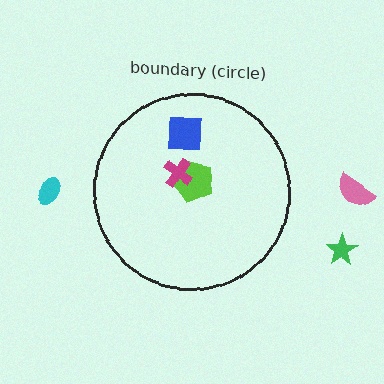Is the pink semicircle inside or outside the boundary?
Outside.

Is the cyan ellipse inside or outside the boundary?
Outside.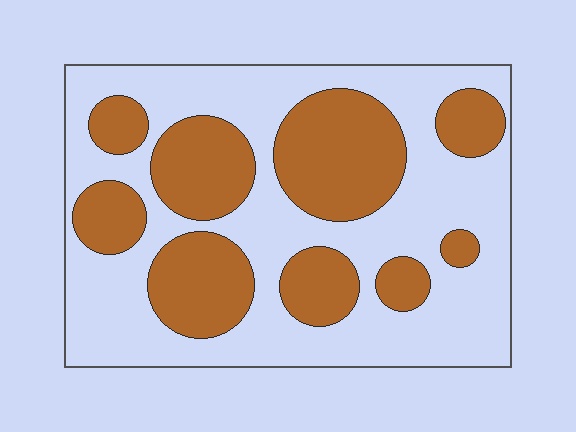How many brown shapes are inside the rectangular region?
9.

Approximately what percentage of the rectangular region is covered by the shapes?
Approximately 40%.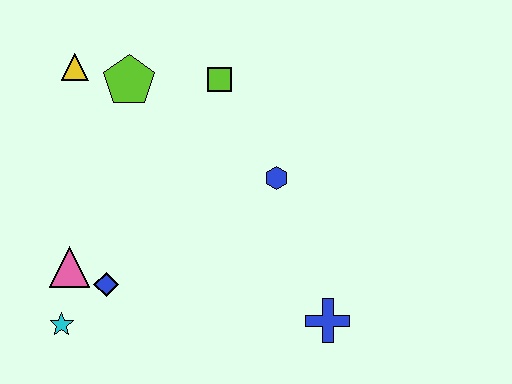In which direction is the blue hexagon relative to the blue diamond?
The blue hexagon is to the right of the blue diamond.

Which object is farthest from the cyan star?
The lime square is farthest from the cyan star.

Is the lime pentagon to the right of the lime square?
No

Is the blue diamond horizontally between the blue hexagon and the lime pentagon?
No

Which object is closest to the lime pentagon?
The yellow triangle is closest to the lime pentagon.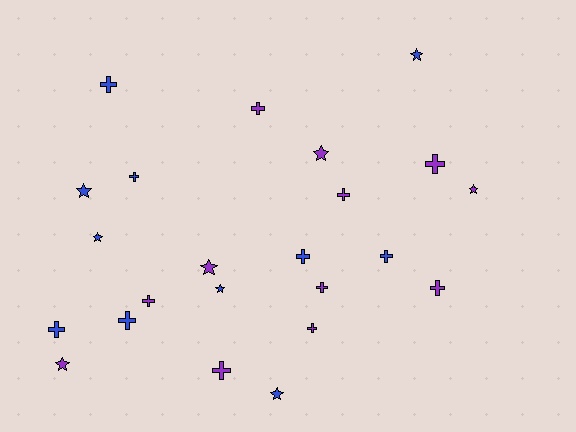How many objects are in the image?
There are 23 objects.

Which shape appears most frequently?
Cross, with 14 objects.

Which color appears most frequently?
Purple, with 12 objects.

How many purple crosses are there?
There are 8 purple crosses.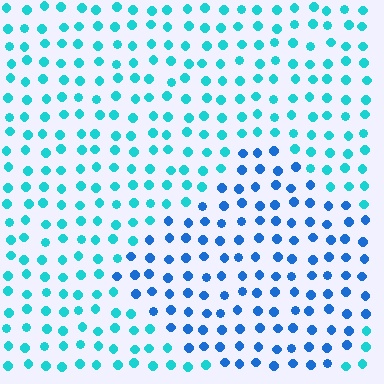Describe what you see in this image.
The image is filled with small cyan elements in a uniform arrangement. A diamond-shaped region is visible where the elements are tinted to a slightly different hue, forming a subtle color boundary.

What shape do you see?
I see a diamond.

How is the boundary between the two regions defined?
The boundary is defined purely by a slight shift in hue (about 34 degrees). Spacing, size, and orientation are identical on both sides.